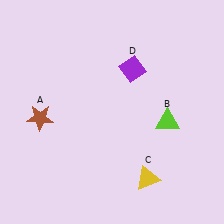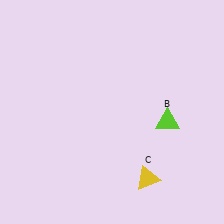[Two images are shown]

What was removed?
The purple diamond (D), the brown star (A) were removed in Image 2.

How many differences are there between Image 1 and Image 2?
There are 2 differences between the two images.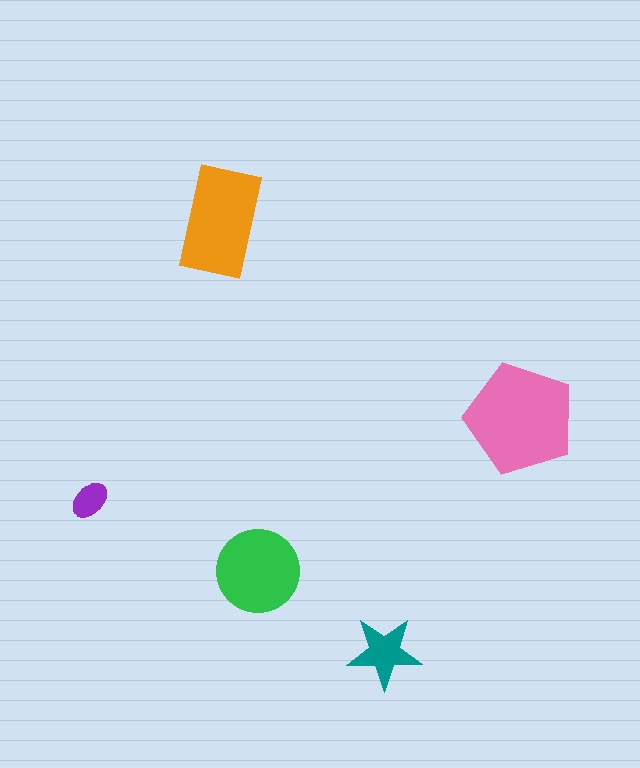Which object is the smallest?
The purple ellipse.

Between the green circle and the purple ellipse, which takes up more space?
The green circle.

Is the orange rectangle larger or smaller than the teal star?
Larger.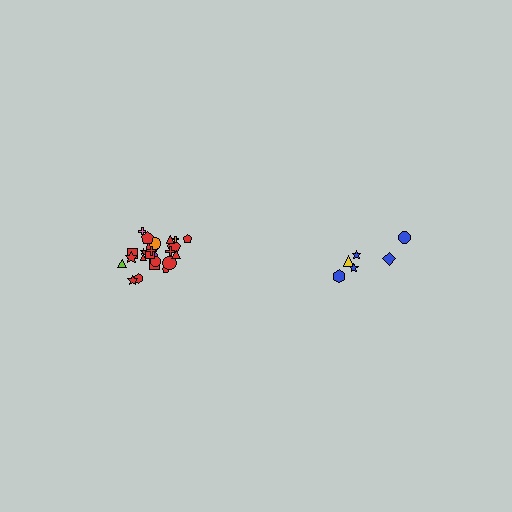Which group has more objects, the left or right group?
The left group.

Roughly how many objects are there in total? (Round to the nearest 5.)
Roughly 30 objects in total.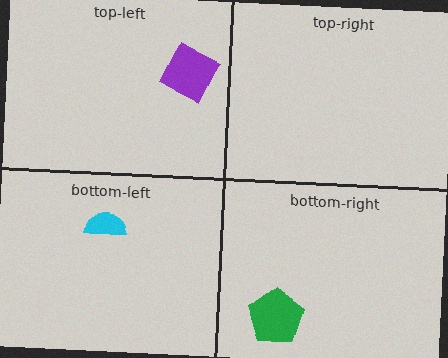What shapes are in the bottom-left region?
The cyan semicircle.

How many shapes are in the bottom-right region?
1.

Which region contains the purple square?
The top-left region.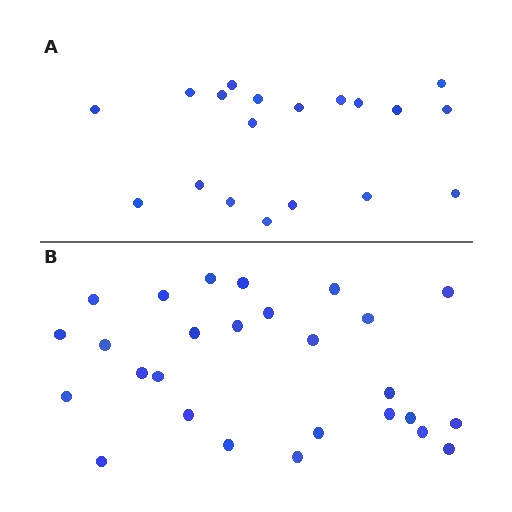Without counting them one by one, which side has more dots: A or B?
Region B (the bottom region) has more dots.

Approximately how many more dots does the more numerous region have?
Region B has roughly 8 or so more dots than region A.